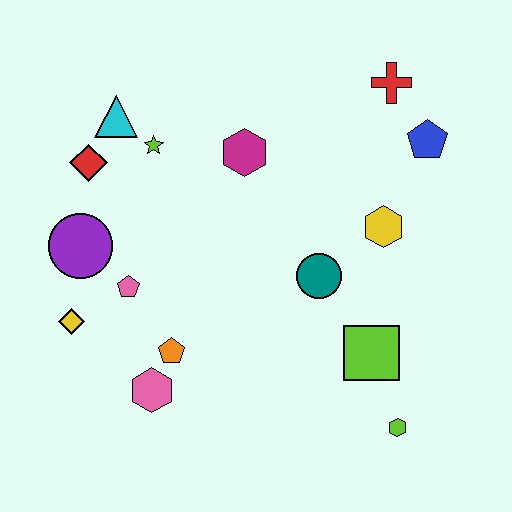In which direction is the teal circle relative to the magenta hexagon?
The teal circle is below the magenta hexagon.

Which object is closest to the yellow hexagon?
The teal circle is closest to the yellow hexagon.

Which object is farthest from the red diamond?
The lime hexagon is farthest from the red diamond.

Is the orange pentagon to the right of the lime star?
Yes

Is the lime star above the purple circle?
Yes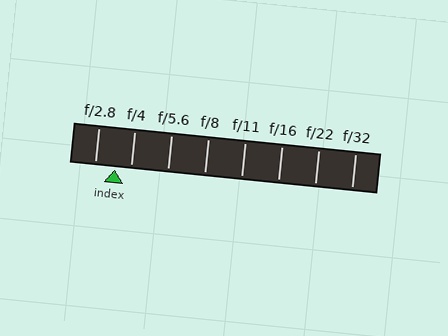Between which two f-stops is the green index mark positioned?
The index mark is between f/2.8 and f/4.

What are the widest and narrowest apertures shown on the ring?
The widest aperture shown is f/2.8 and the narrowest is f/32.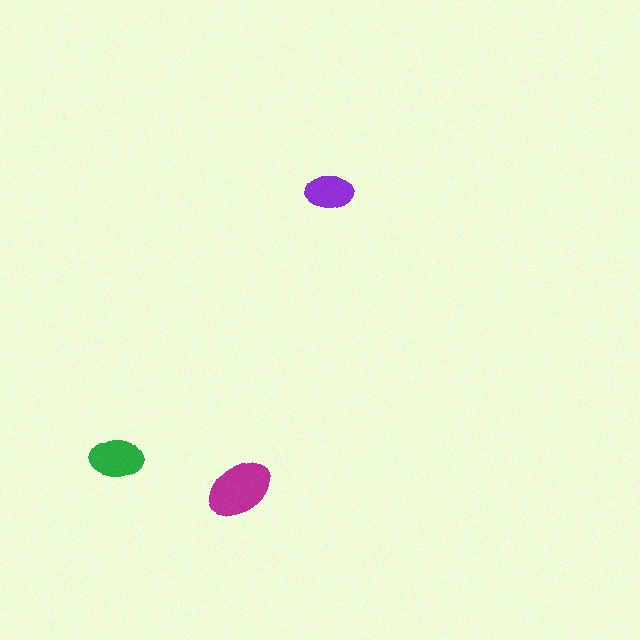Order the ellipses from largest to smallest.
the magenta one, the green one, the purple one.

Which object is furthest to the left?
The green ellipse is leftmost.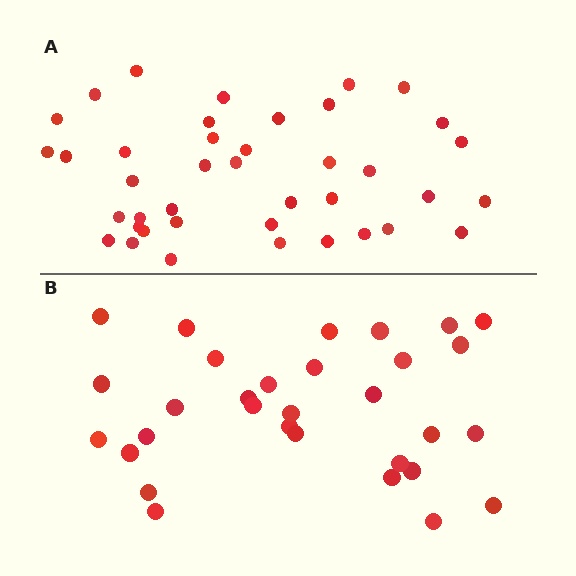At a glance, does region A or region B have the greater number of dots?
Region A (the top region) has more dots.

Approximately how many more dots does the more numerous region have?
Region A has roughly 8 or so more dots than region B.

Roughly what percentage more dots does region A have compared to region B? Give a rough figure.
About 30% more.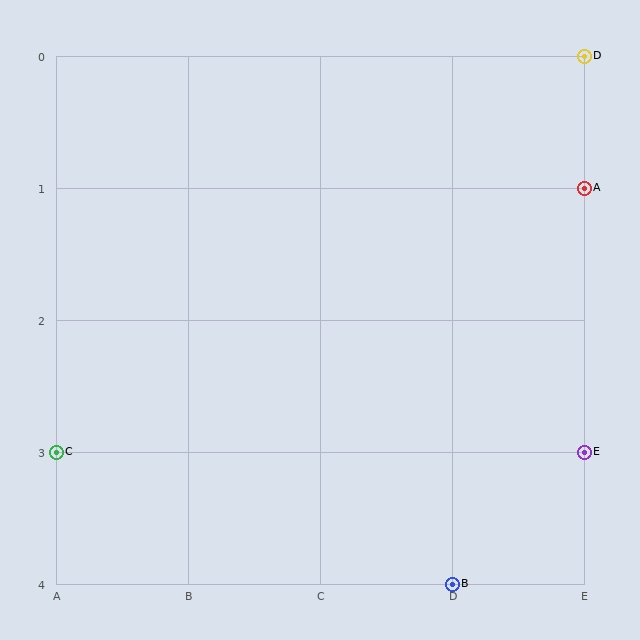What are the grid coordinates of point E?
Point E is at grid coordinates (E, 3).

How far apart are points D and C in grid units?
Points D and C are 4 columns and 3 rows apart (about 5.0 grid units diagonally).